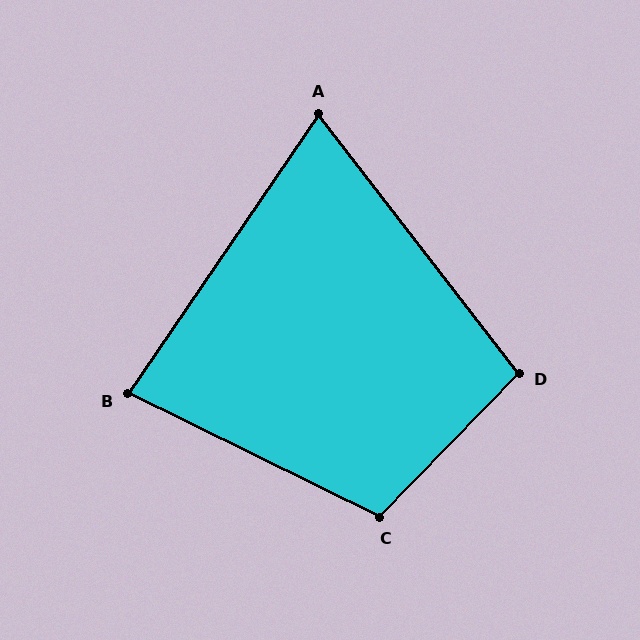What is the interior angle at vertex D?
Approximately 98 degrees (obtuse).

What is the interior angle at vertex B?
Approximately 82 degrees (acute).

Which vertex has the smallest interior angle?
A, at approximately 72 degrees.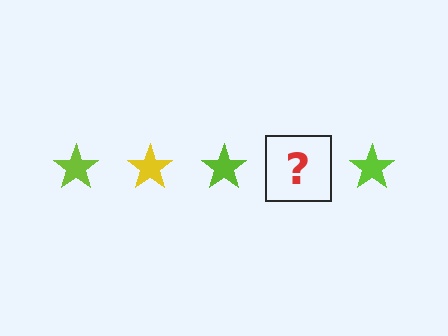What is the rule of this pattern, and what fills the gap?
The rule is that the pattern cycles through lime, yellow stars. The gap should be filled with a yellow star.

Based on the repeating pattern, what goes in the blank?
The blank should be a yellow star.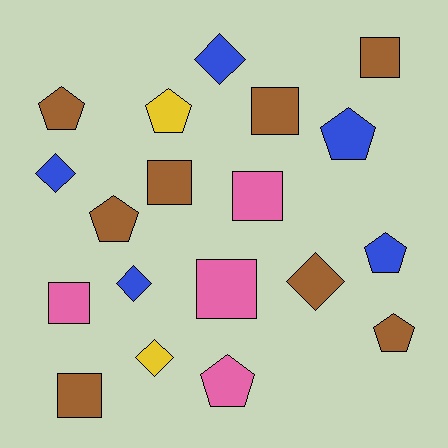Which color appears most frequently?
Brown, with 8 objects.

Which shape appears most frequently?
Pentagon, with 7 objects.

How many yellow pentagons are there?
There is 1 yellow pentagon.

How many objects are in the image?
There are 19 objects.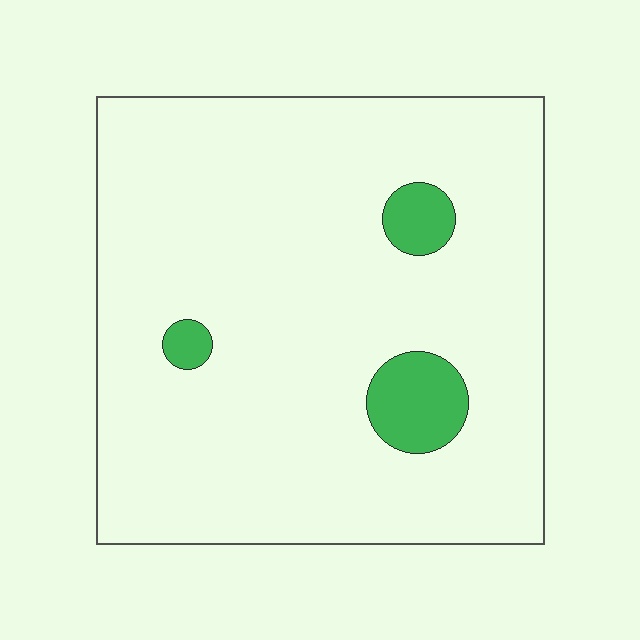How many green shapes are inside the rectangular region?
3.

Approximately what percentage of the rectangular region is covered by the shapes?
Approximately 5%.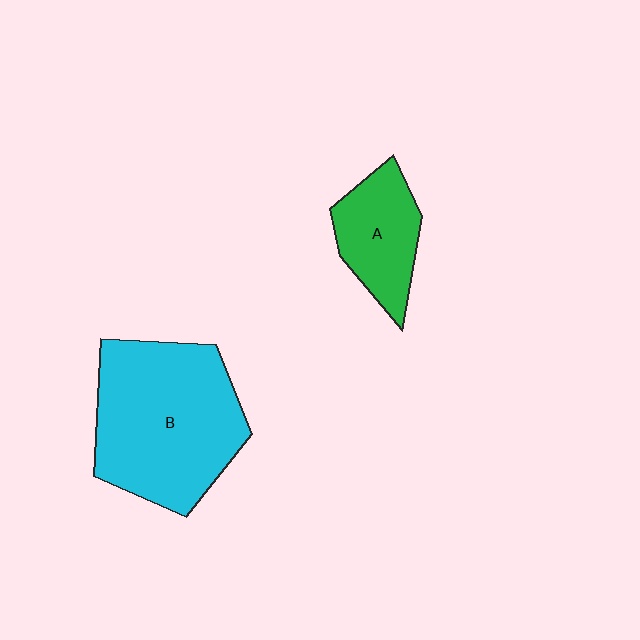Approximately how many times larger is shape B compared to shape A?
Approximately 2.3 times.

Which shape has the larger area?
Shape B (cyan).